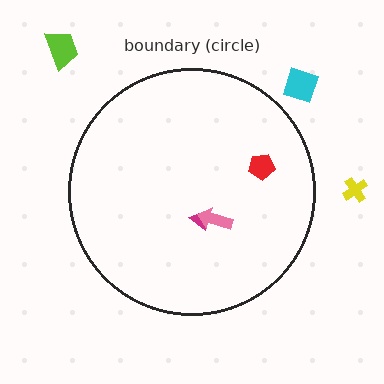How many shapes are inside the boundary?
3 inside, 3 outside.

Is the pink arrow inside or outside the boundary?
Inside.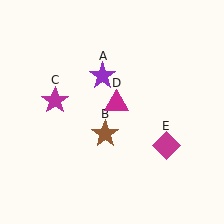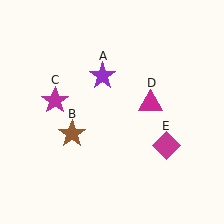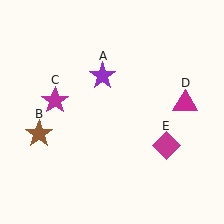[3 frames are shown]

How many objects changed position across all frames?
2 objects changed position: brown star (object B), magenta triangle (object D).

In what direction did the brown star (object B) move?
The brown star (object B) moved left.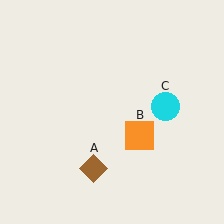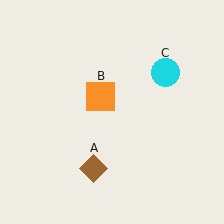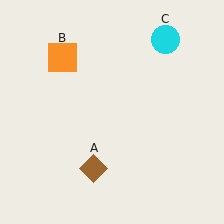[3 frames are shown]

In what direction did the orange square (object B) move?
The orange square (object B) moved up and to the left.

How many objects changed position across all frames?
2 objects changed position: orange square (object B), cyan circle (object C).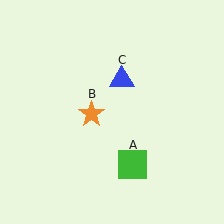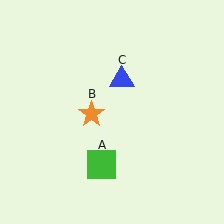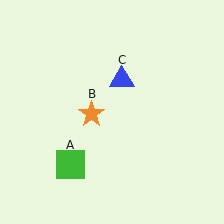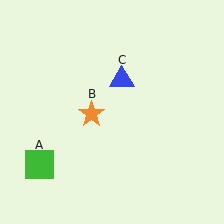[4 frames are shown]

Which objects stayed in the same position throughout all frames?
Orange star (object B) and blue triangle (object C) remained stationary.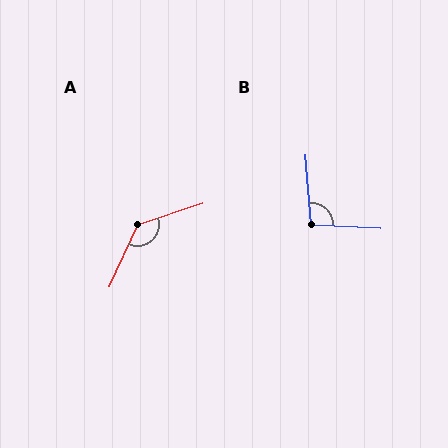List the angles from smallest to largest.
B (97°), A (133°).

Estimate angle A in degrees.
Approximately 133 degrees.